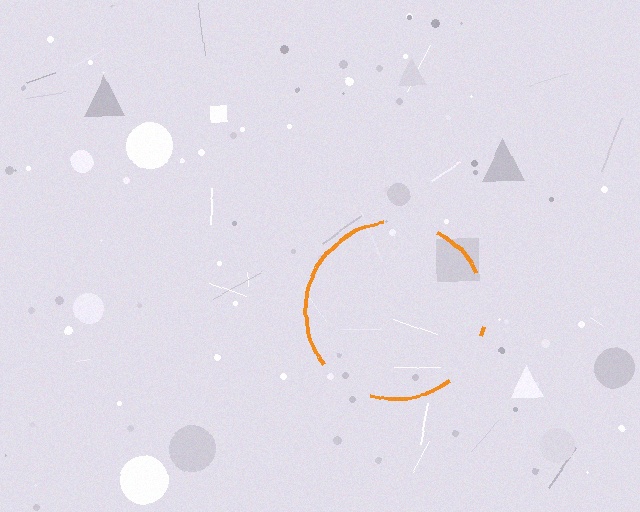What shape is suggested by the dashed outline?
The dashed outline suggests a circle.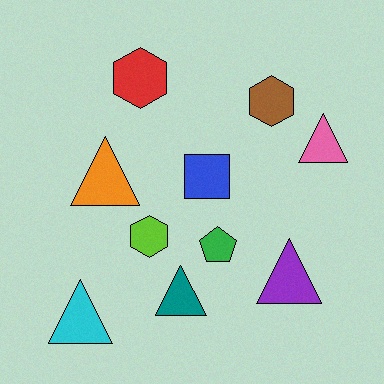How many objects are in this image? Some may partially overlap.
There are 10 objects.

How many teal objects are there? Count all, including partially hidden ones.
There is 1 teal object.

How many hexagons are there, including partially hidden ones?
There are 3 hexagons.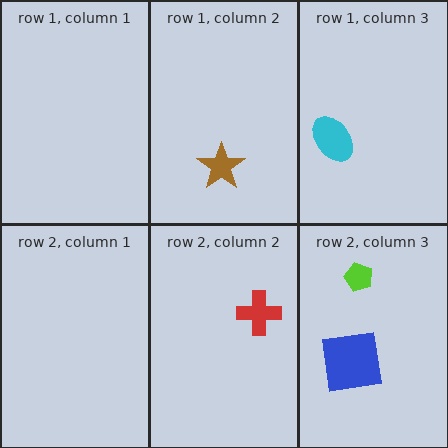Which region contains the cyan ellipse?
The row 1, column 3 region.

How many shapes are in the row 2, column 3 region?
2.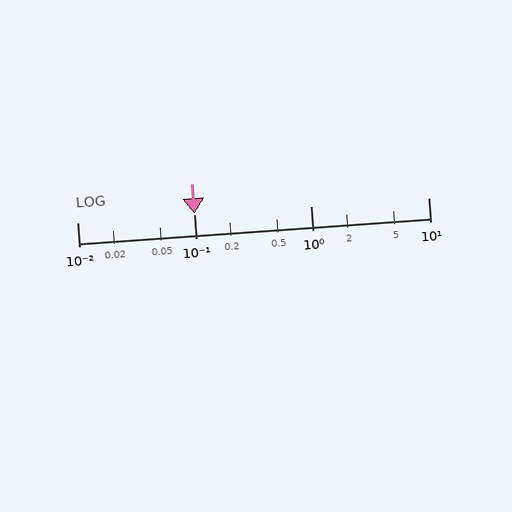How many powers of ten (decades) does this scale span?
The scale spans 3 decades, from 0.01 to 10.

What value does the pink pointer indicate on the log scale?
The pointer indicates approximately 0.1.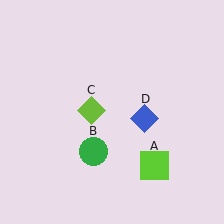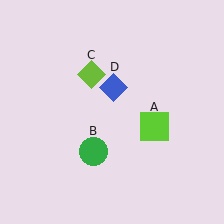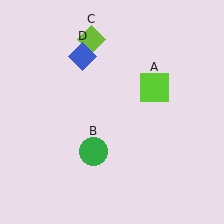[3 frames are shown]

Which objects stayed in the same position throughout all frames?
Green circle (object B) remained stationary.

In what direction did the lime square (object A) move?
The lime square (object A) moved up.